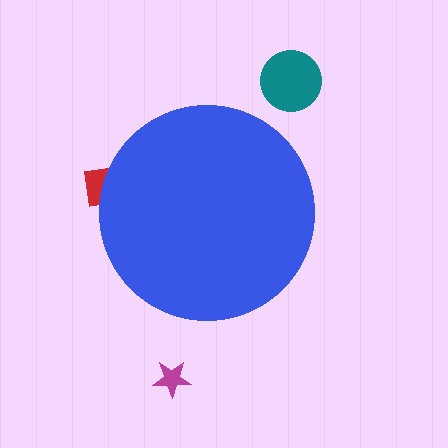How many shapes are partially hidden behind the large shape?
1 shape is partially hidden.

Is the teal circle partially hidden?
No, the teal circle is fully visible.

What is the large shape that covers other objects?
A blue circle.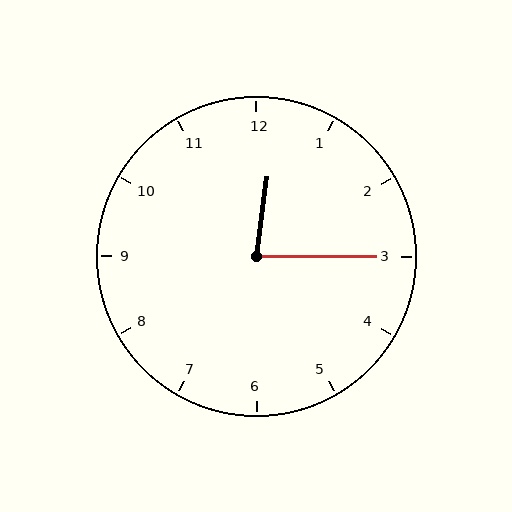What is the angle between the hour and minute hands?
Approximately 82 degrees.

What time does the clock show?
12:15.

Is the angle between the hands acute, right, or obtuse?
It is acute.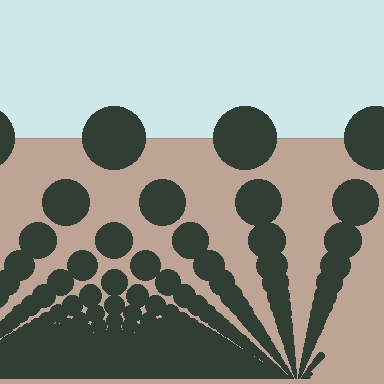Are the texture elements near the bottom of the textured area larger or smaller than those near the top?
Smaller. The gradient is inverted — elements near the bottom are smaller and denser.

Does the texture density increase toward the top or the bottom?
Density increases toward the bottom.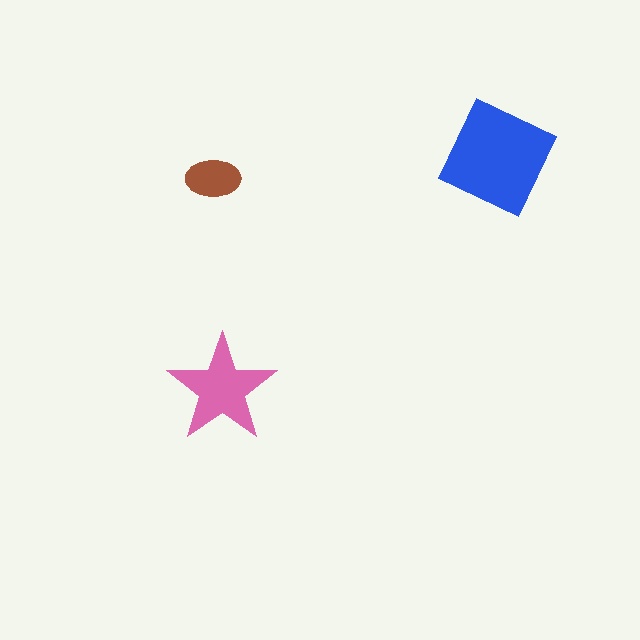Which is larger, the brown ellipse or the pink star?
The pink star.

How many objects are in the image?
There are 3 objects in the image.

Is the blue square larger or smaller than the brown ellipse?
Larger.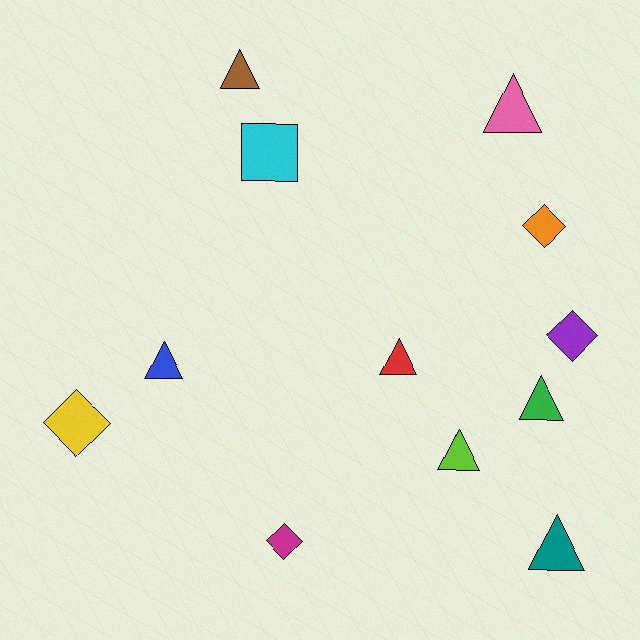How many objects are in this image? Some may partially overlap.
There are 12 objects.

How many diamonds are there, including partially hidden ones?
There are 4 diamonds.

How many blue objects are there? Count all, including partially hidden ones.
There is 1 blue object.